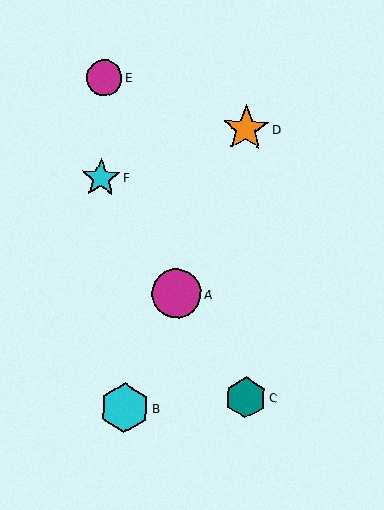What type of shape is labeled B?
Shape B is a cyan hexagon.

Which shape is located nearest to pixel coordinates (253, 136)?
The orange star (labeled D) at (246, 129) is nearest to that location.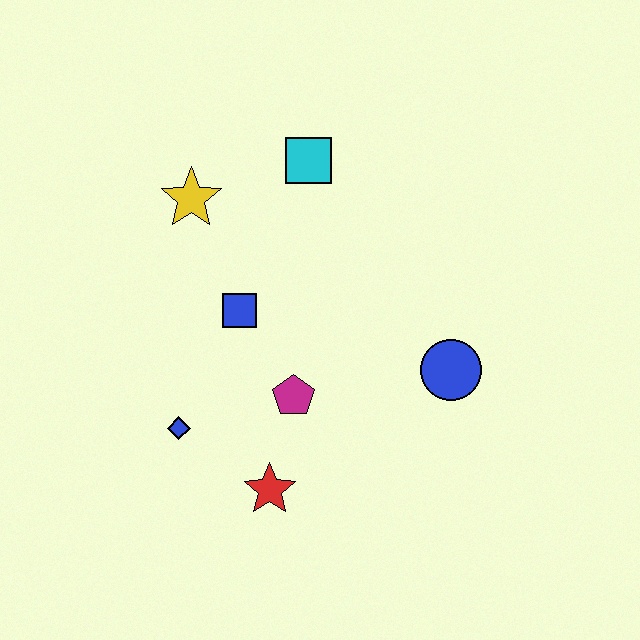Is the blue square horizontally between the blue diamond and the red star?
Yes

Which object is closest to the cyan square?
The yellow star is closest to the cyan square.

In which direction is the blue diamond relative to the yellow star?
The blue diamond is below the yellow star.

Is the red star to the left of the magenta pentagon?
Yes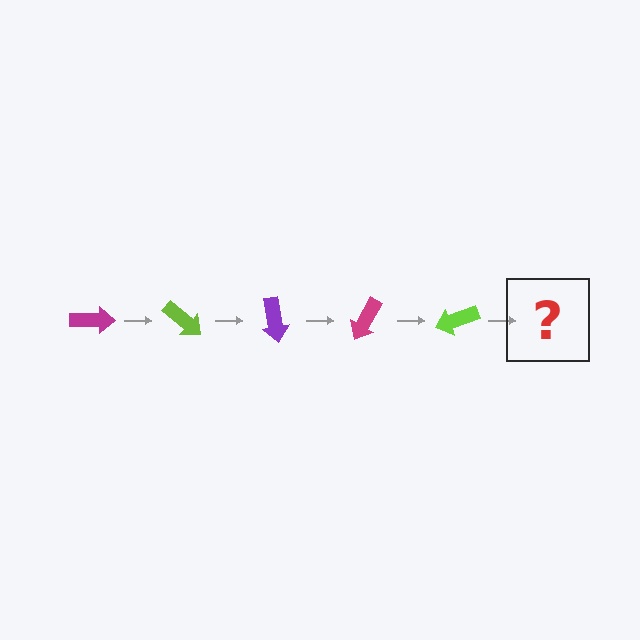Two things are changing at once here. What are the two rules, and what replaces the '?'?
The two rules are that it rotates 40 degrees each step and the color cycles through magenta, lime, and purple. The '?' should be a purple arrow, rotated 200 degrees from the start.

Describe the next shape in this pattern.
It should be a purple arrow, rotated 200 degrees from the start.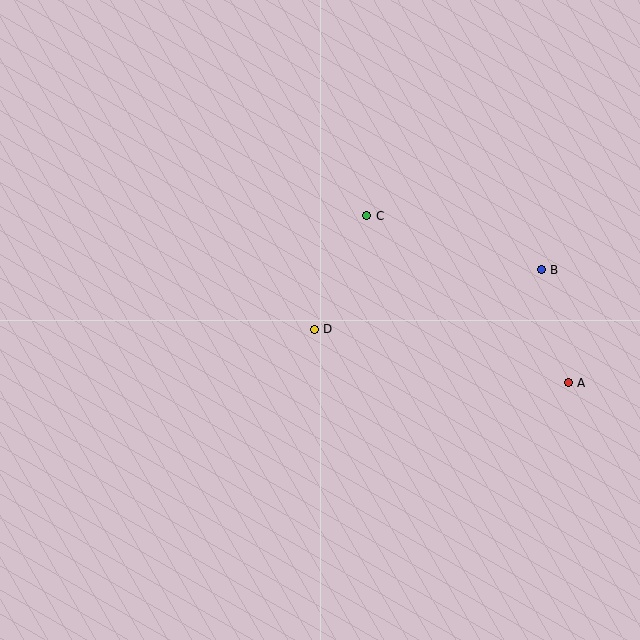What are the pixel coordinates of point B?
Point B is at (541, 270).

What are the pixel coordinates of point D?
Point D is at (314, 329).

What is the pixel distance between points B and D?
The distance between B and D is 235 pixels.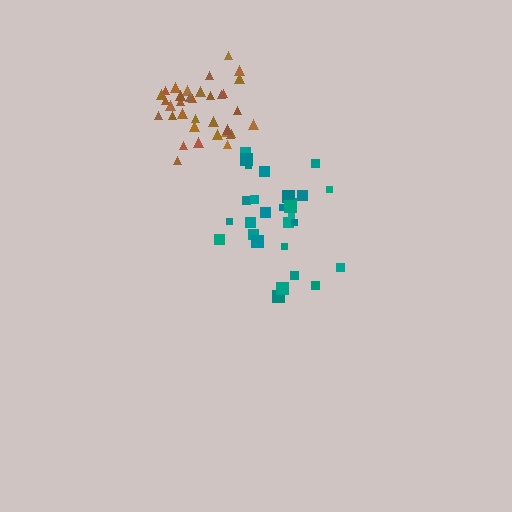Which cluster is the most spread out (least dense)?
Teal.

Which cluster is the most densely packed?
Brown.